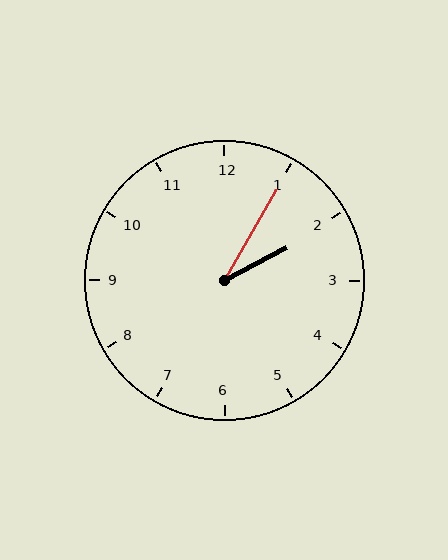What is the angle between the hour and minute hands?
Approximately 32 degrees.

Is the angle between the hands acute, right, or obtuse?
It is acute.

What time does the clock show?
2:05.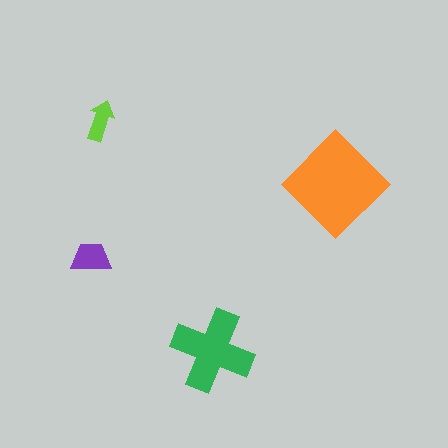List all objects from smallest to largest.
The lime arrow, the purple trapezoid, the green cross, the orange diamond.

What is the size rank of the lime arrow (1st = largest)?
4th.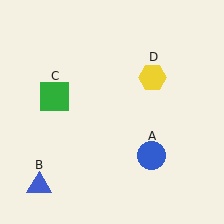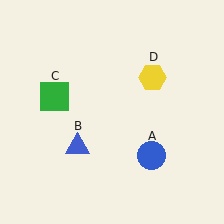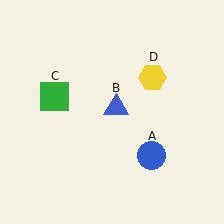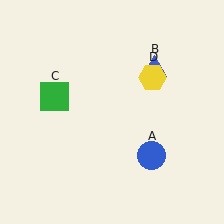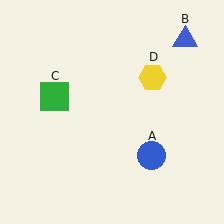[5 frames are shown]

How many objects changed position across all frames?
1 object changed position: blue triangle (object B).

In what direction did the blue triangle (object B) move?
The blue triangle (object B) moved up and to the right.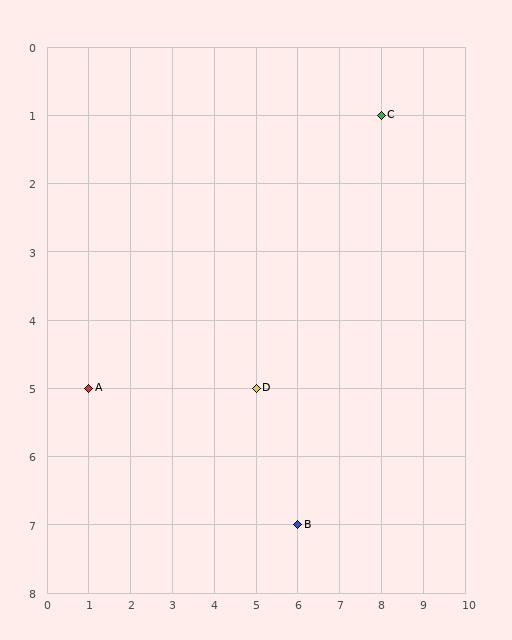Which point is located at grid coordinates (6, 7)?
Point B is at (6, 7).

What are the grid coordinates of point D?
Point D is at grid coordinates (5, 5).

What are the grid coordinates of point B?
Point B is at grid coordinates (6, 7).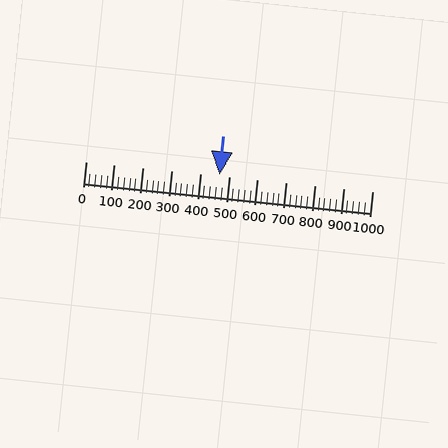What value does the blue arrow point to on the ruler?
The blue arrow points to approximately 467.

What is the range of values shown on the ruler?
The ruler shows values from 0 to 1000.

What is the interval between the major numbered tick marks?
The major tick marks are spaced 100 units apart.